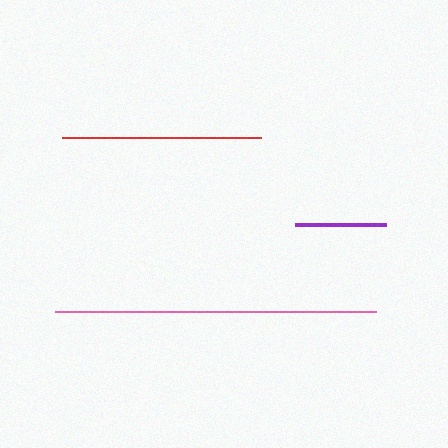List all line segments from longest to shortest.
From longest to shortest: pink, red, purple.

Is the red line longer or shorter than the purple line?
The red line is longer than the purple line.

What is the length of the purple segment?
The purple segment is approximately 91 pixels long.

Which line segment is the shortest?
The purple line is the shortest at approximately 91 pixels.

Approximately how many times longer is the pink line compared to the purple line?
The pink line is approximately 3.5 times the length of the purple line.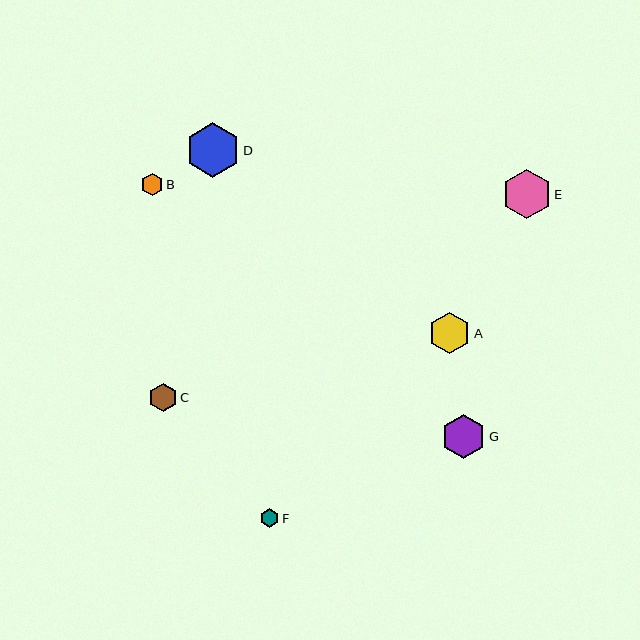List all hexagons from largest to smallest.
From largest to smallest: D, E, G, A, C, B, F.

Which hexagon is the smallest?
Hexagon F is the smallest with a size of approximately 19 pixels.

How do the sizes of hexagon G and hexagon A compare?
Hexagon G and hexagon A are approximately the same size.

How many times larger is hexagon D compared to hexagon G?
Hexagon D is approximately 1.2 times the size of hexagon G.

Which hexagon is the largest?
Hexagon D is the largest with a size of approximately 54 pixels.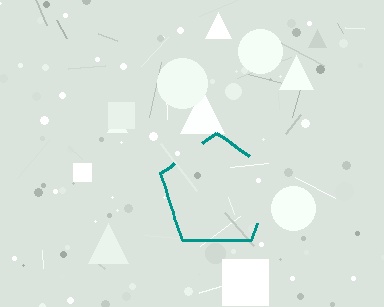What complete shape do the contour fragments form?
The contour fragments form a pentagon.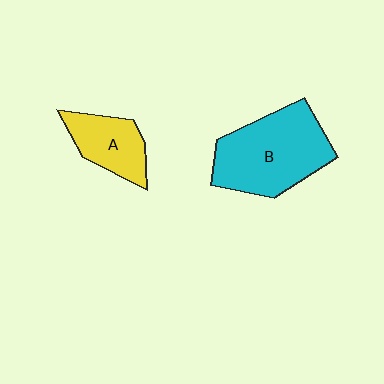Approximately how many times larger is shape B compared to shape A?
Approximately 2.0 times.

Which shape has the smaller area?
Shape A (yellow).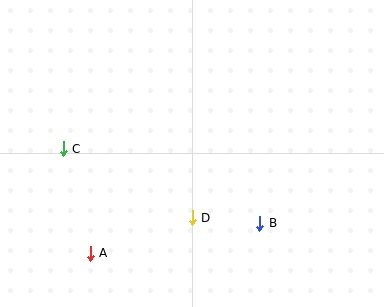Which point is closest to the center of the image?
Point D at (192, 218) is closest to the center.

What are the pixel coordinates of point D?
Point D is at (192, 218).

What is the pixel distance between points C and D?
The distance between C and D is 146 pixels.